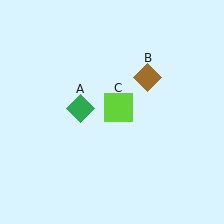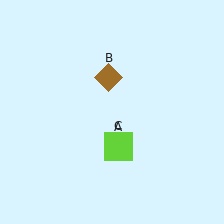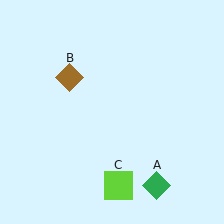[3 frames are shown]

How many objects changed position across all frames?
3 objects changed position: green diamond (object A), brown diamond (object B), lime square (object C).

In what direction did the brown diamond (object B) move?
The brown diamond (object B) moved left.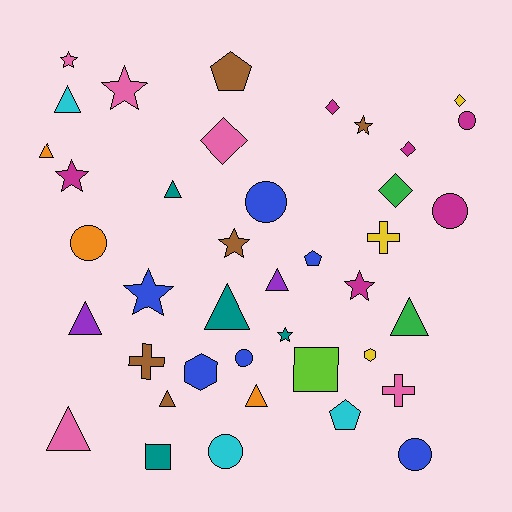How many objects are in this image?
There are 40 objects.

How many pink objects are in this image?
There are 5 pink objects.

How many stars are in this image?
There are 8 stars.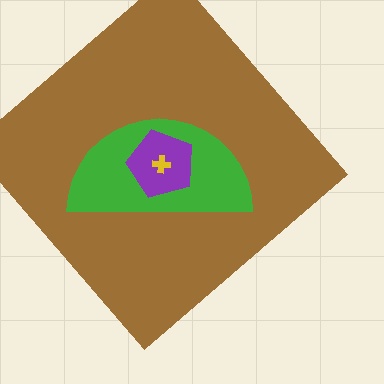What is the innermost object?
The yellow cross.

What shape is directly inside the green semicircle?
The purple pentagon.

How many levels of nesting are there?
4.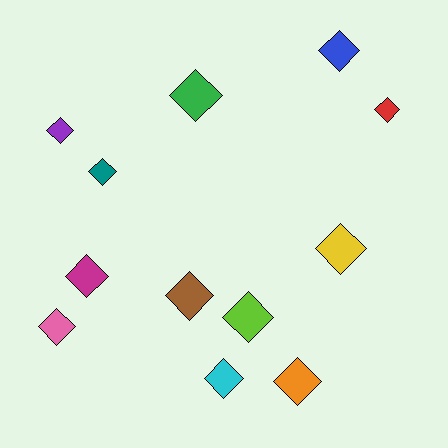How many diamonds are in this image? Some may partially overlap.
There are 12 diamonds.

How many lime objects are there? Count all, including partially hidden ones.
There is 1 lime object.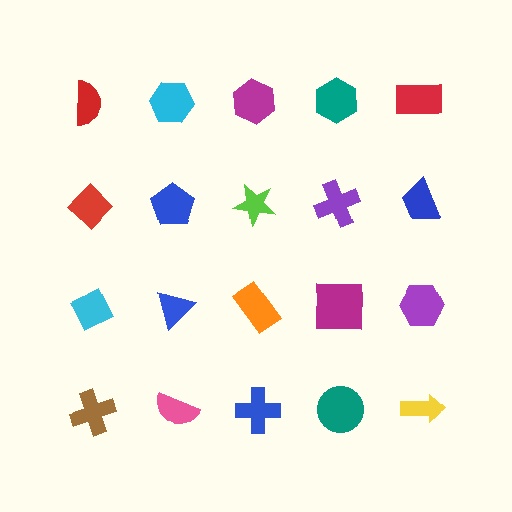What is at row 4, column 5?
A yellow arrow.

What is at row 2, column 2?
A blue pentagon.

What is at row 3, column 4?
A magenta square.